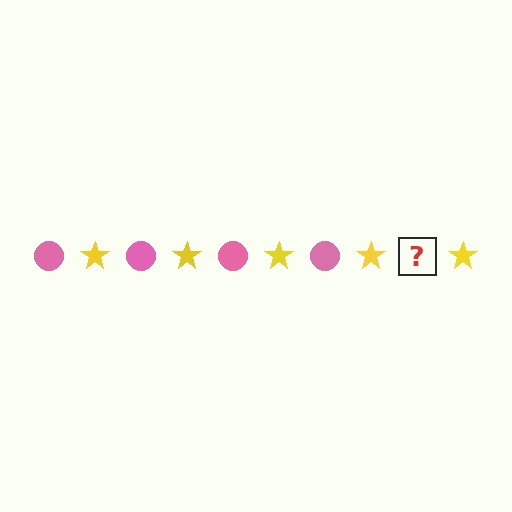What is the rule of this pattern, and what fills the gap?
The rule is that the pattern alternates between pink circle and yellow star. The gap should be filled with a pink circle.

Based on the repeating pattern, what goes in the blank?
The blank should be a pink circle.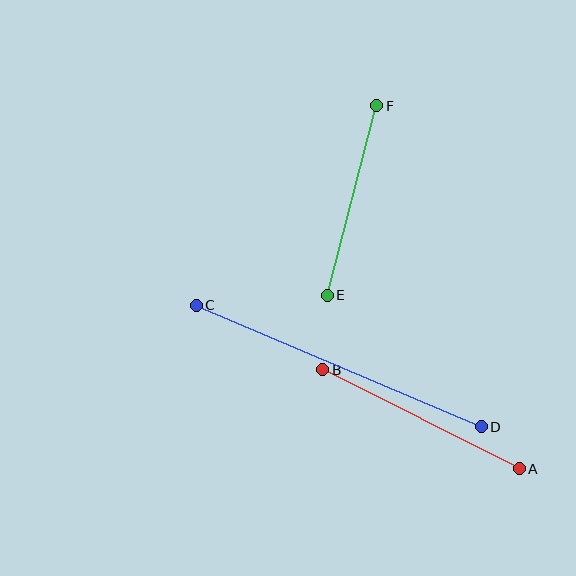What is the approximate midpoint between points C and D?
The midpoint is at approximately (339, 366) pixels.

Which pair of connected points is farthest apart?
Points C and D are farthest apart.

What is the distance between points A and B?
The distance is approximately 220 pixels.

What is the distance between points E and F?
The distance is approximately 196 pixels.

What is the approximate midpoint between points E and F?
The midpoint is at approximately (352, 201) pixels.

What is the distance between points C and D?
The distance is approximately 310 pixels.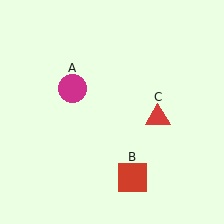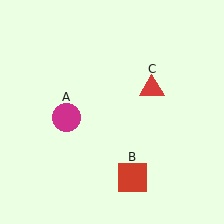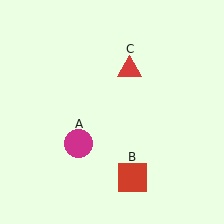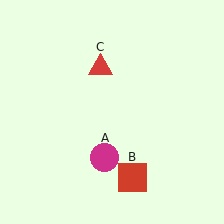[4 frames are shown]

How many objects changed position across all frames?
2 objects changed position: magenta circle (object A), red triangle (object C).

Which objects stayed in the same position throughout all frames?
Red square (object B) remained stationary.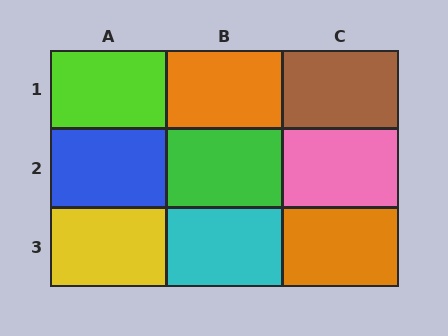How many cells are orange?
2 cells are orange.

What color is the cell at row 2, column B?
Green.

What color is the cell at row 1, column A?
Lime.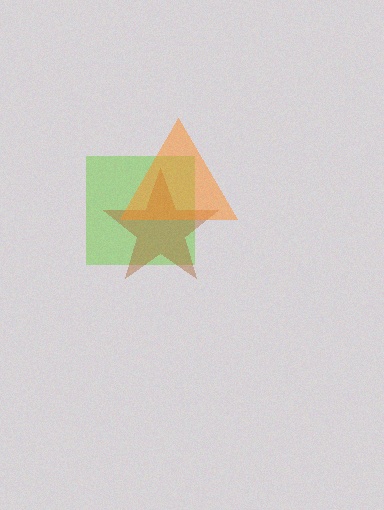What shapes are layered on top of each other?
The layered shapes are: a lime square, a brown star, an orange triangle.